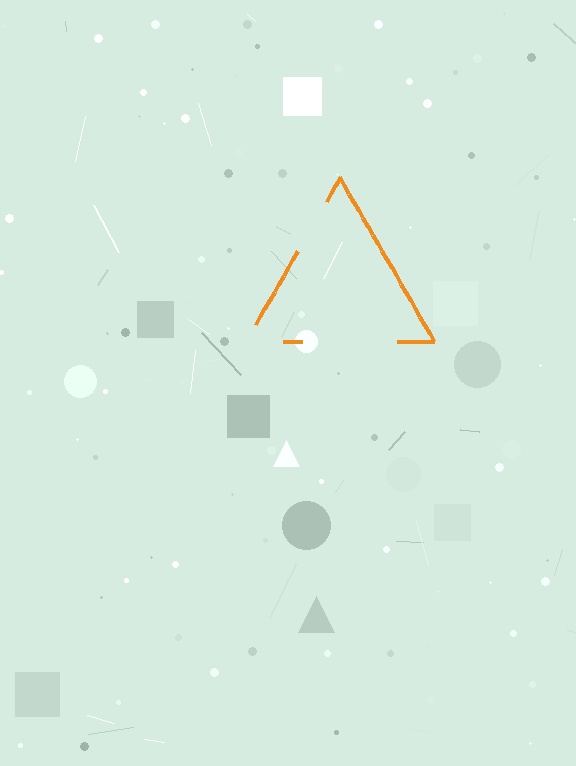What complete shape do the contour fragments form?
The contour fragments form a triangle.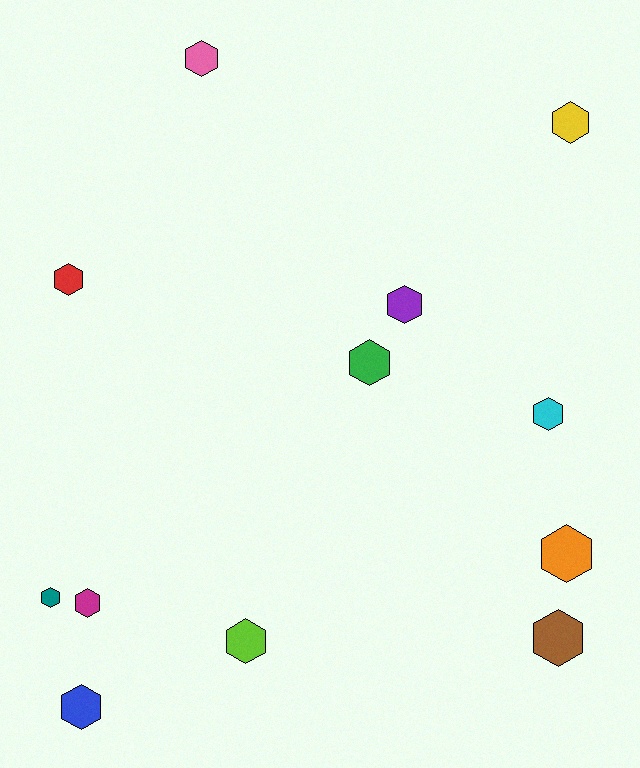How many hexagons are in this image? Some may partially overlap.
There are 12 hexagons.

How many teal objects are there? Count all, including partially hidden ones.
There is 1 teal object.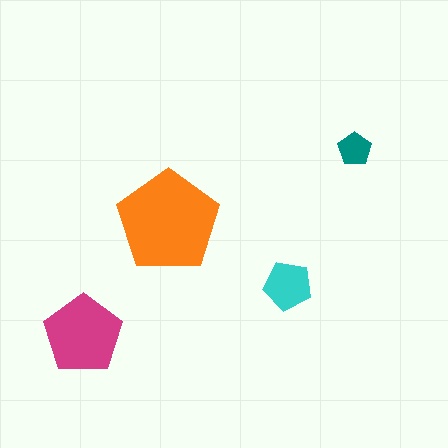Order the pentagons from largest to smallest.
the orange one, the magenta one, the cyan one, the teal one.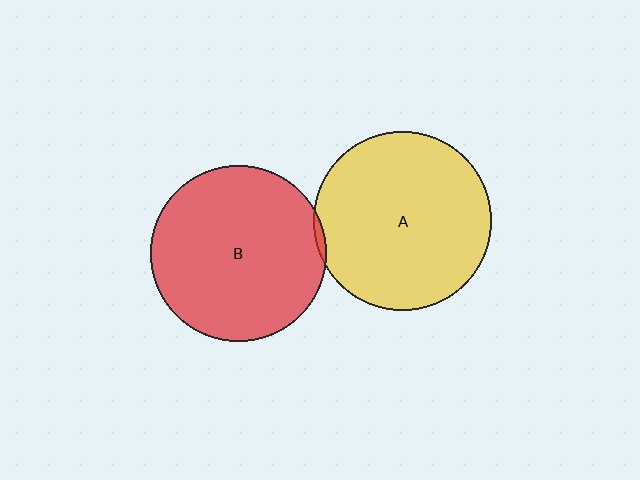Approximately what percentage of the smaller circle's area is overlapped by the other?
Approximately 5%.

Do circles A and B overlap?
Yes.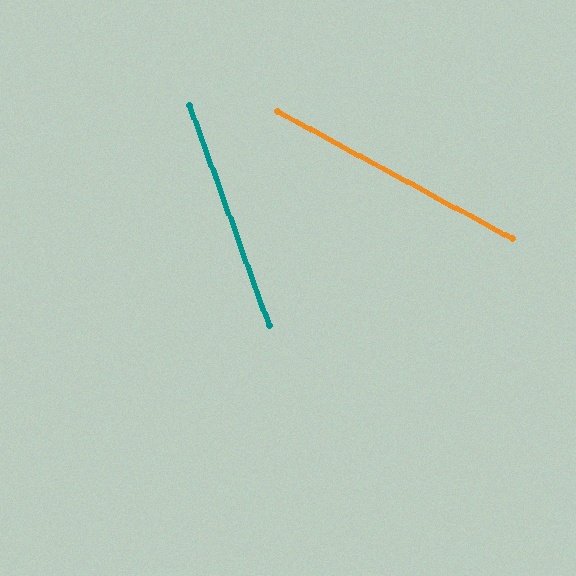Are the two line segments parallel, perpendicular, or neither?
Neither parallel nor perpendicular — they differ by about 42°.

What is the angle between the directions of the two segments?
Approximately 42 degrees.